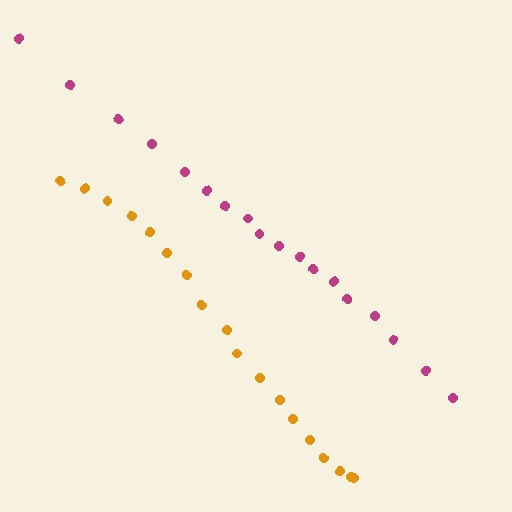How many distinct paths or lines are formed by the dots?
There are 2 distinct paths.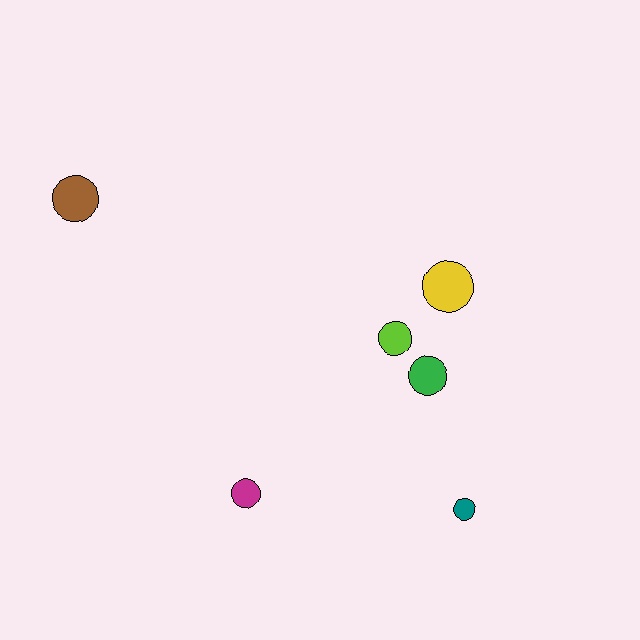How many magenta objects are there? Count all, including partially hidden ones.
There is 1 magenta object.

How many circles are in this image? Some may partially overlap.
There are 6 circles.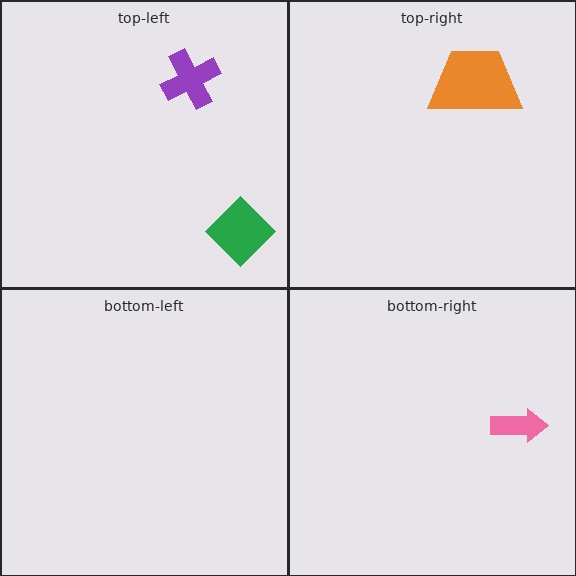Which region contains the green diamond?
The top-left region.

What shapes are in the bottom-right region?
The pink arrow.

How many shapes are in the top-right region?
1.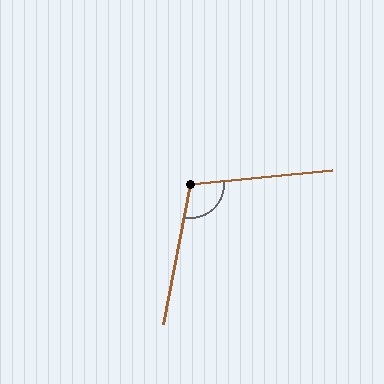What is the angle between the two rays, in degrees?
Approximately 106 degrees.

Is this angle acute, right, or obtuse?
It is obtuse.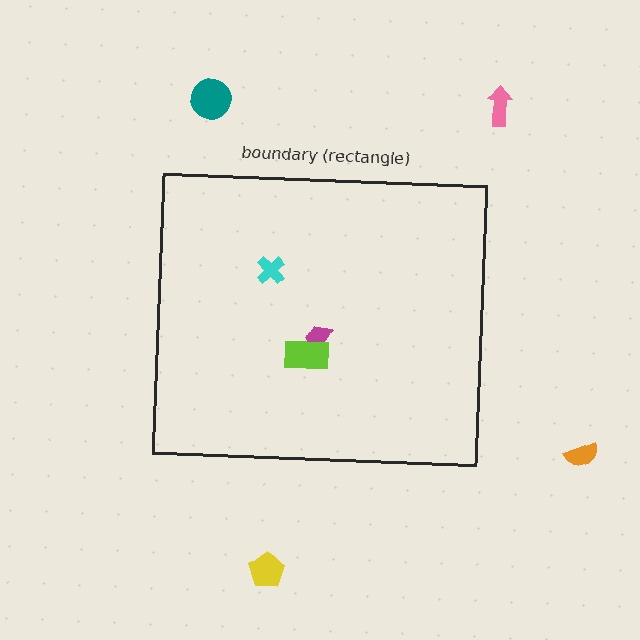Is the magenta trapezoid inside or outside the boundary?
Inside.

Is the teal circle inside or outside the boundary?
Outside.